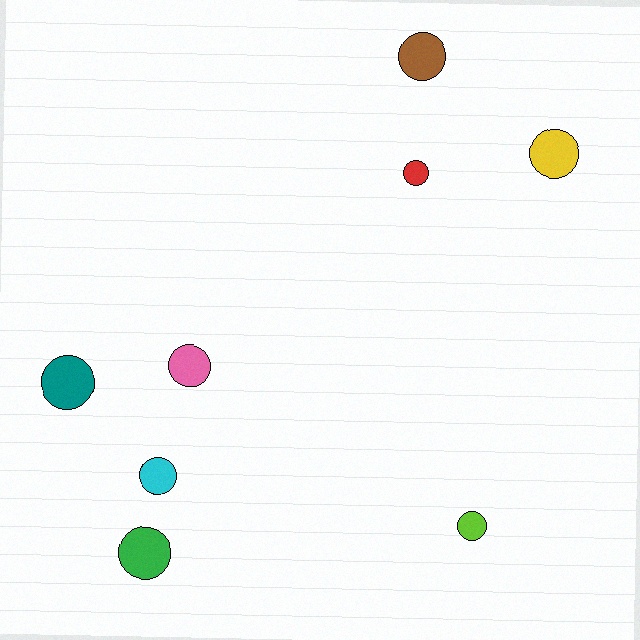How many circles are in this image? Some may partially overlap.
There are 8 circles.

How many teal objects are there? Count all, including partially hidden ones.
There is 1 teal object.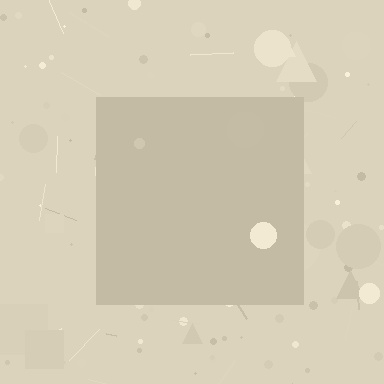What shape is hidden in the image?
A square is hidden in the image.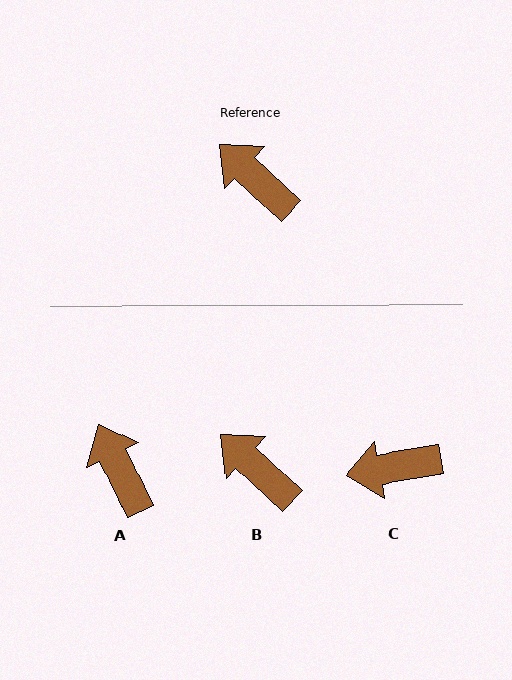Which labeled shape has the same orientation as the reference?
B.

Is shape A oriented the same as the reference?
No, it is off by about 21 degrees.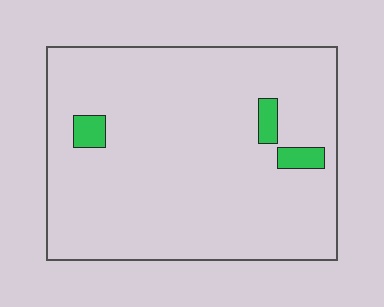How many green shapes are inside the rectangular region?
3.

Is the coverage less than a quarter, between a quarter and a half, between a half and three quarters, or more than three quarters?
Less than a quarter.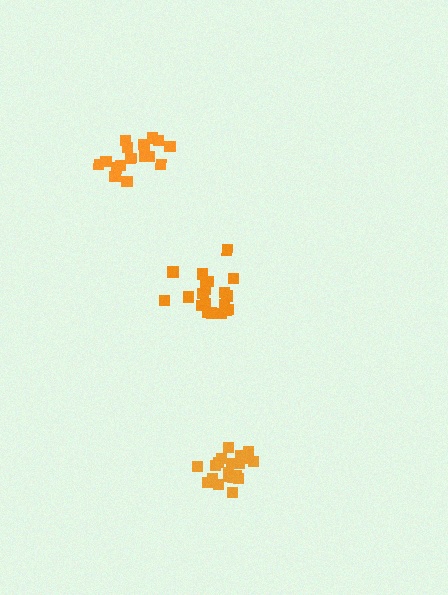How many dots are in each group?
Group 1: 21 dots, Group 2: 20 dots, Group 3: 17 dots (58 total).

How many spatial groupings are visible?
There are 3 spatial groupings.